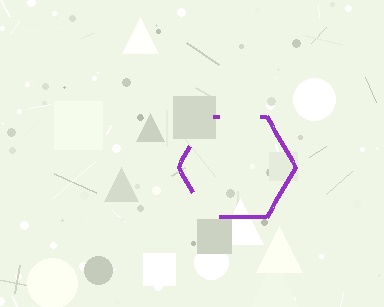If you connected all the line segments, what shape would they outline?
They would outline a hexagon.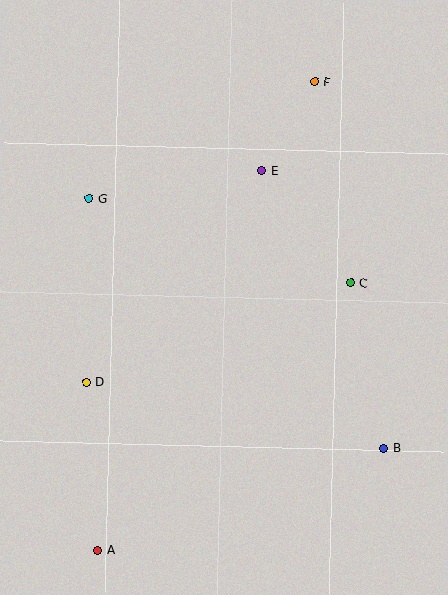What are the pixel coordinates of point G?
Point G is at (89, 198).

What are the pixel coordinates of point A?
Point A is at (97, 550).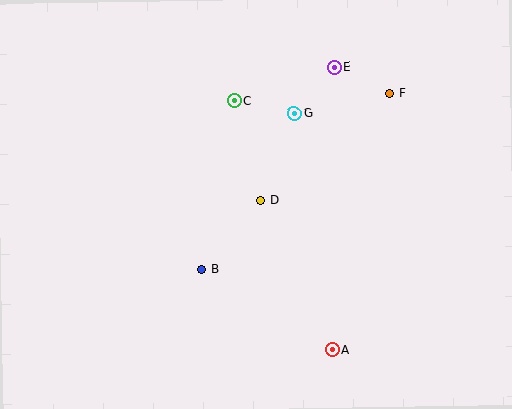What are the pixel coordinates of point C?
Point C is at (235, 101).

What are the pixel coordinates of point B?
Point B is at (202, 269).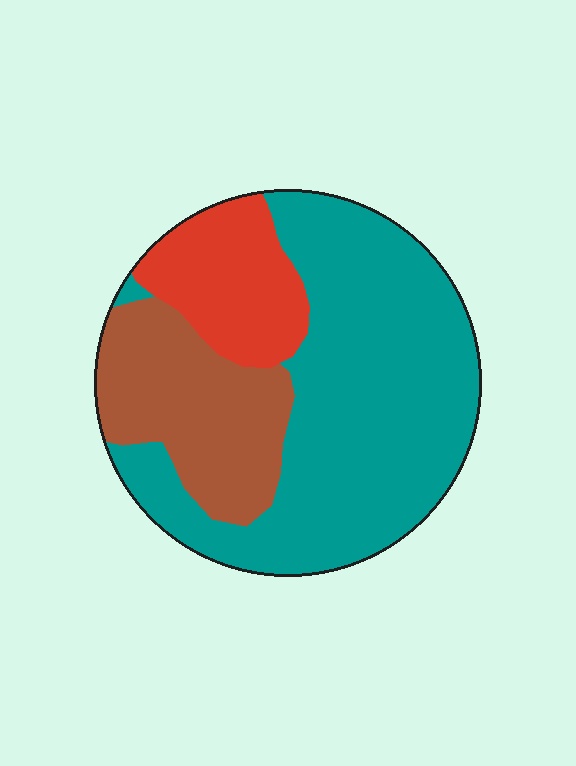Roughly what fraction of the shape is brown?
Brown covers 24% of the shape.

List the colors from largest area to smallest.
From largest to smallest: teal, brown, red.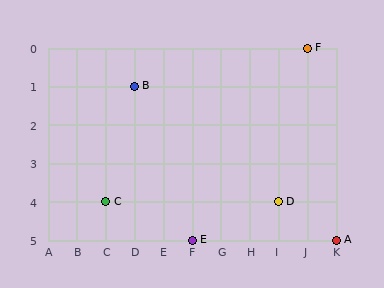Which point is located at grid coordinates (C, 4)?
Point C is at (C, 4).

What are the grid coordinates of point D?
Point D is at grid coordinates (I, 4).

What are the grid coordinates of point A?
Point A is at grid coordinates (K, 5).